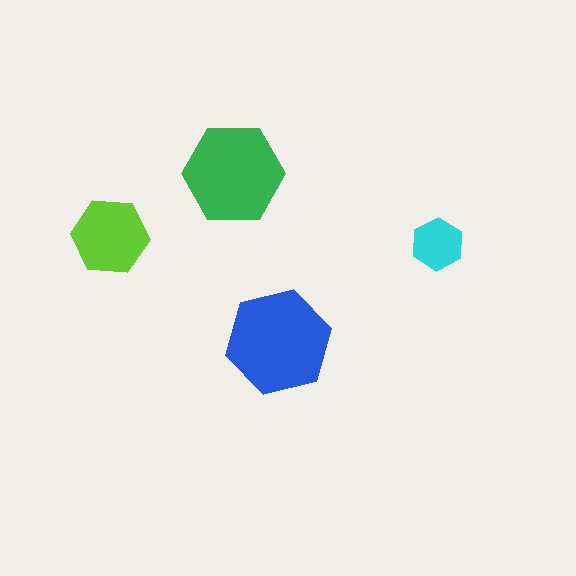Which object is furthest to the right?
The cyan hexagon is rightmost.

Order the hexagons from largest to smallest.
the blue one, the green one, the lime one, the cyan one.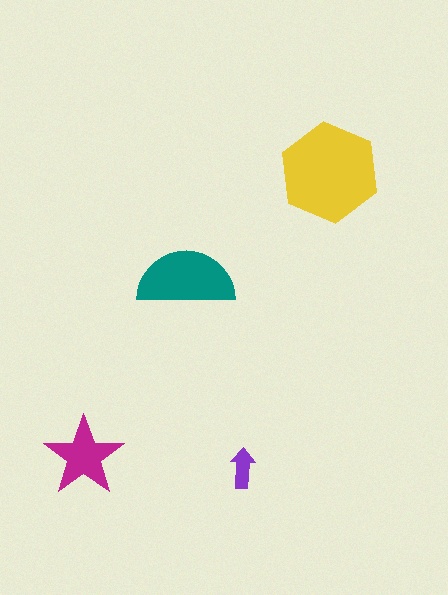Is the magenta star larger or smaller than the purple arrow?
Larger.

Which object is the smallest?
The purple arrow.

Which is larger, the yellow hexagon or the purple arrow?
The yellow hexagon.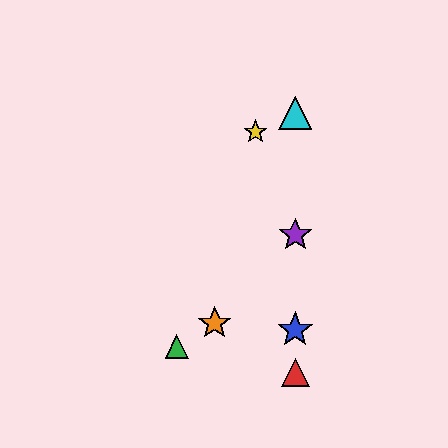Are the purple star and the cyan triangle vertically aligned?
Yes, both are at x≈295.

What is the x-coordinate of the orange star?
The orange star is at x≈215.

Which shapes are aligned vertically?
The red triangle, the blue star, the purple star, the cyan triangle are aligned vertically.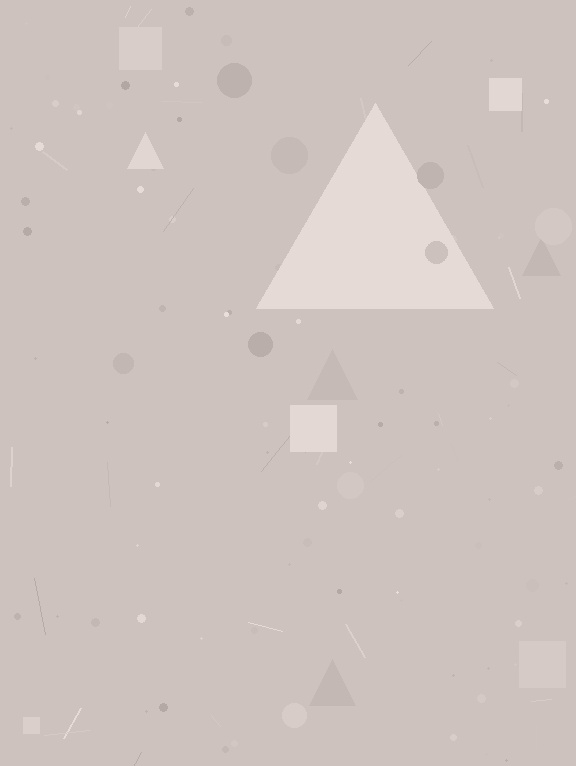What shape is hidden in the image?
A triangle is hidden in the image.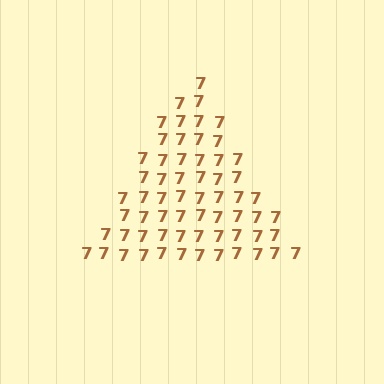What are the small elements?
The small elements are digit 7's.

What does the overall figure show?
The overall figure shows a triangle.